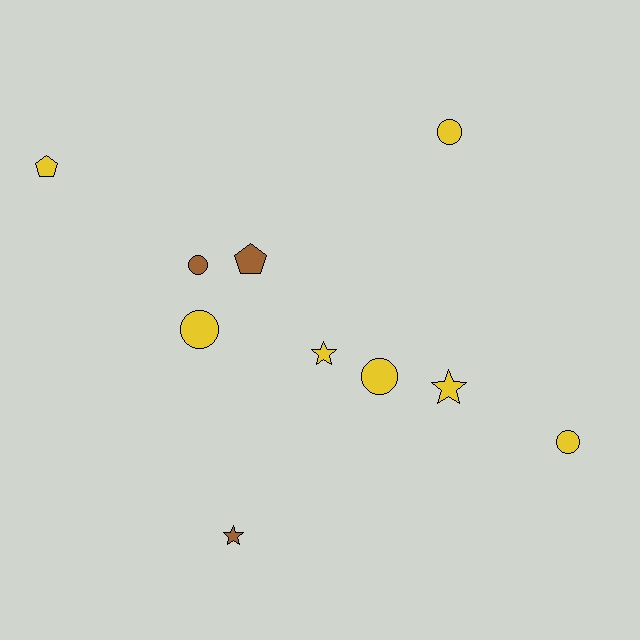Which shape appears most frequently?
Circle, with 5 objects.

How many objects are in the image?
There are 10 objects.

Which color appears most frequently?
Yellow, with 7 objects.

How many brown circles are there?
There is 1 brown circle.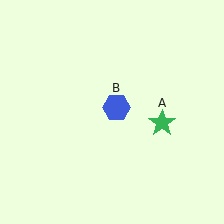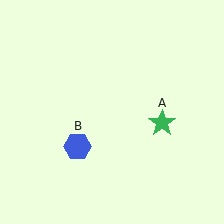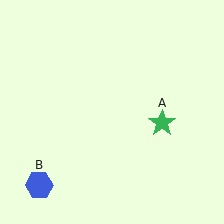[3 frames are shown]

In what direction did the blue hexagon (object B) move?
The blue hexagon (object B) moved down and to the left.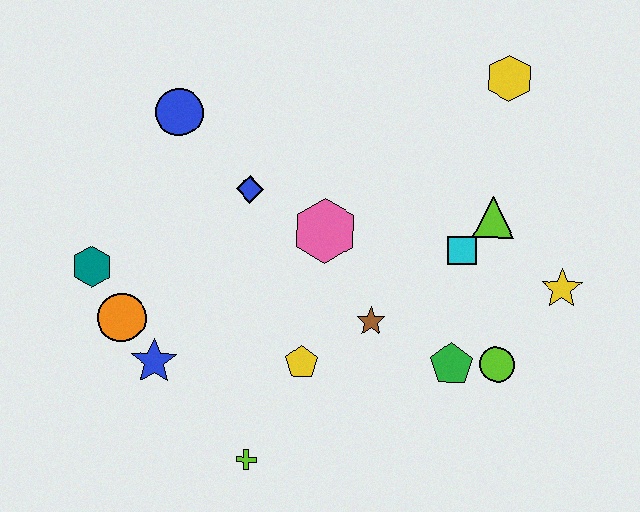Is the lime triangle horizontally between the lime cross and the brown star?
No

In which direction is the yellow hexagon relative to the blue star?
The yellow hexagon is to the right of the blue star.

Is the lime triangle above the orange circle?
Yes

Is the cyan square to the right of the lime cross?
Yes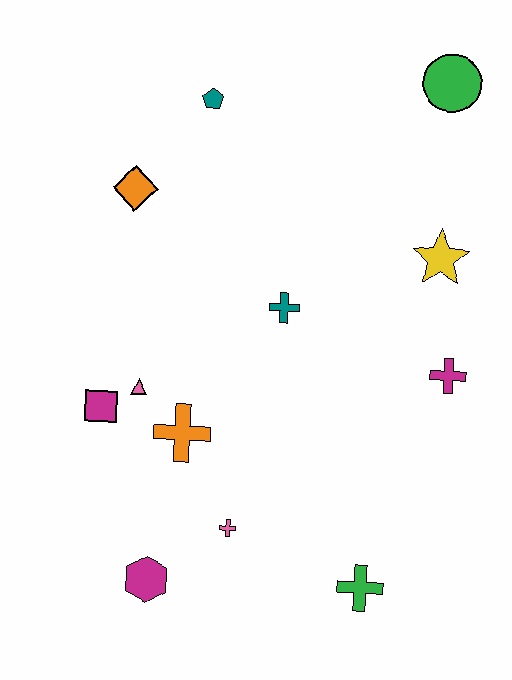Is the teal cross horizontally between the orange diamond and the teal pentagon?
No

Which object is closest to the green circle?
The yellow star is closest to the green circle.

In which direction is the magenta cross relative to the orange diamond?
The magenta cross is to the right of the orange diamond.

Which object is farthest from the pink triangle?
The green circle is farthest from the pink triangle.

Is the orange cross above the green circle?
No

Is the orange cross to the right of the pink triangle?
Yes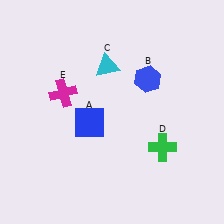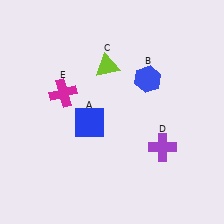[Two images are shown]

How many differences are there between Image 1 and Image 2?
There are 2 differences between the two images.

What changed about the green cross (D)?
In Image 1, D is green. In Image 2, it changed to purple.